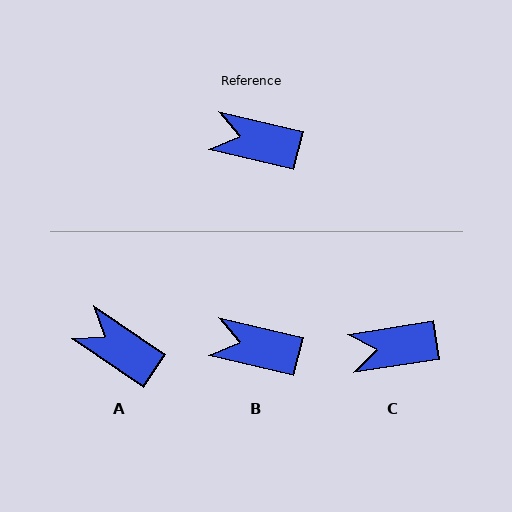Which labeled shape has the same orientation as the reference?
B.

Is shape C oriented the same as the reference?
No, it is off by about 22 degrees.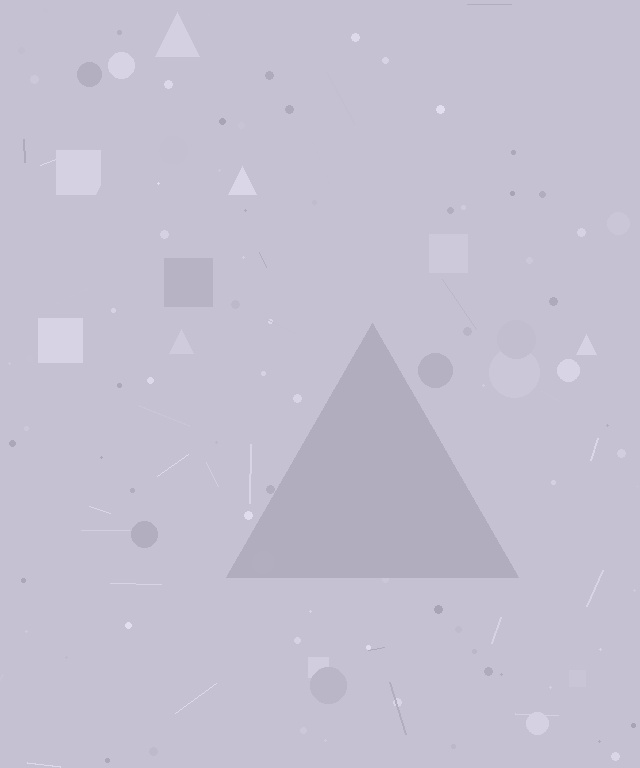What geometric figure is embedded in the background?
A triangle is embedded in the background.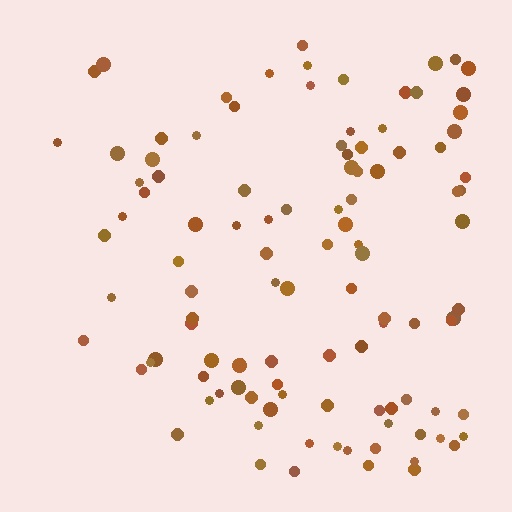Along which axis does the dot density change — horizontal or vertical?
Horizontal.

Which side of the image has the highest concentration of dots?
The right.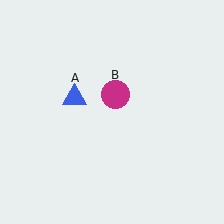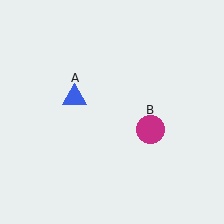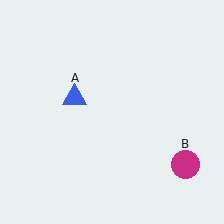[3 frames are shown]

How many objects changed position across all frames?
1 object changed position: magenta circle (object B).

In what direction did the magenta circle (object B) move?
The magenta circle (object B) moved down and to the right.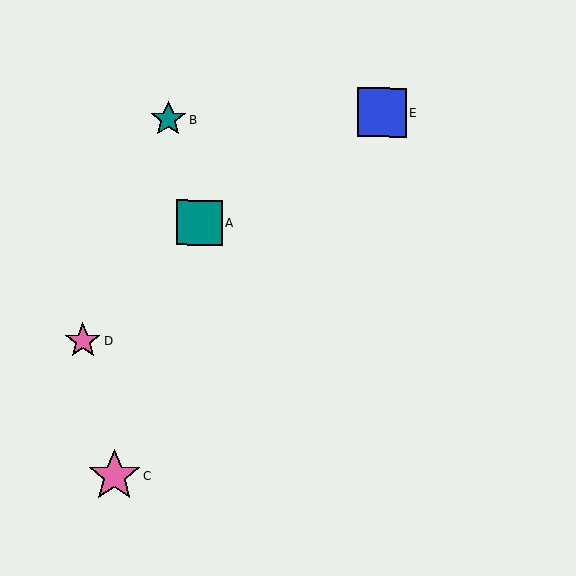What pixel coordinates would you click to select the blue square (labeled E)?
Click at (382, 113) to select the blue square E.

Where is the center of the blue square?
The center of the blue square is at (382, 113).